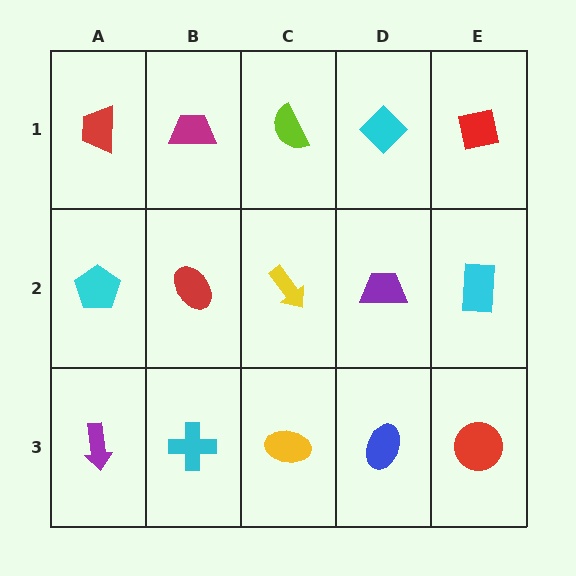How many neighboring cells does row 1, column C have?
3.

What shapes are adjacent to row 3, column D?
A purple trapezoid (row 2, column D), a yellow ellipse (row 3, column C), a red circle (row 3, column E).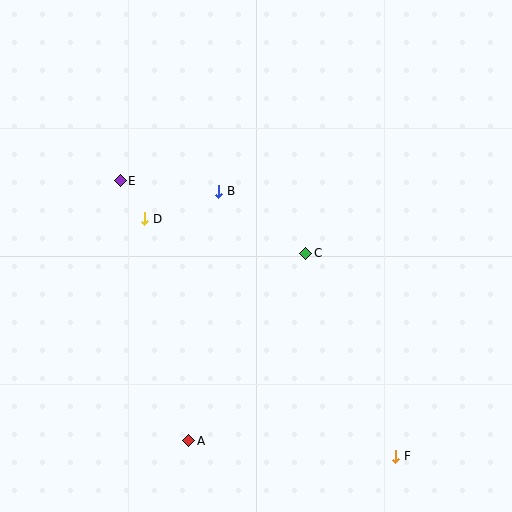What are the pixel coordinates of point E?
Point E is at (120, 181).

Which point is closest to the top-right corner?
Point C is closest to the top-right corner.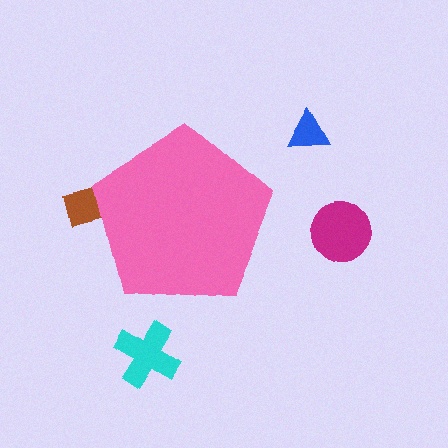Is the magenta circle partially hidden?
No, the magenta circle is fully visible.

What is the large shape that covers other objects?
A pink pentagon.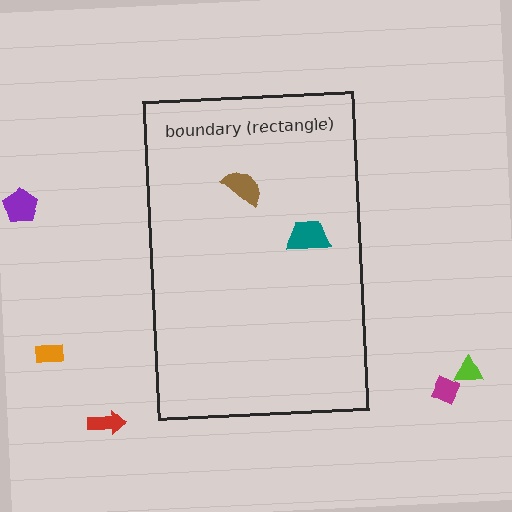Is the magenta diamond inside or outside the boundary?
Outside.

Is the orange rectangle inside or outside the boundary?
Outside.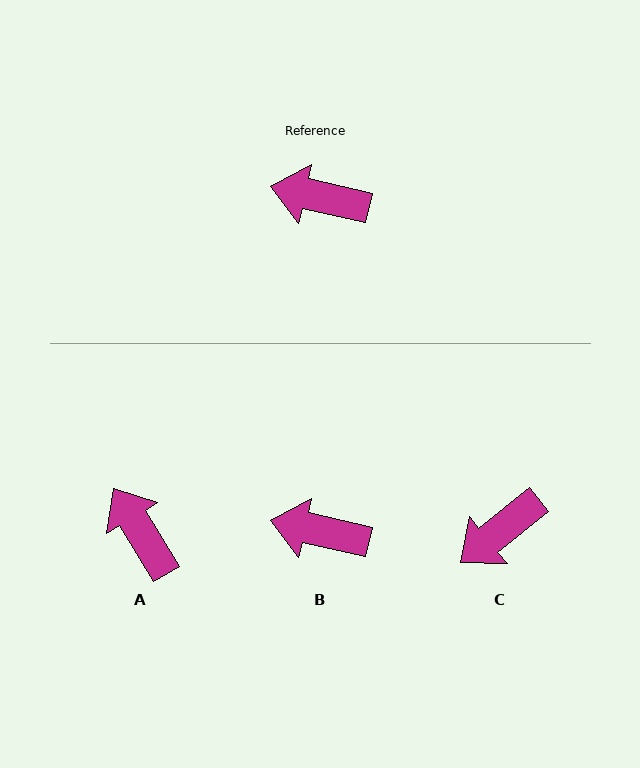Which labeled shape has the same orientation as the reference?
B.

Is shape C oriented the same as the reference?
No, it is off by about 51 degrees.